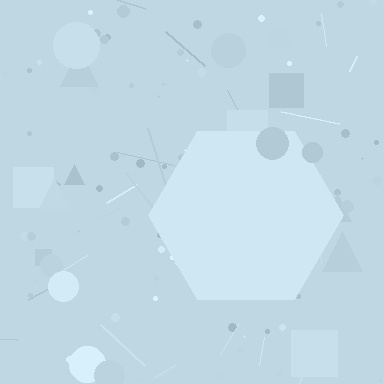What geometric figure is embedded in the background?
A hexagon is embedded in the background.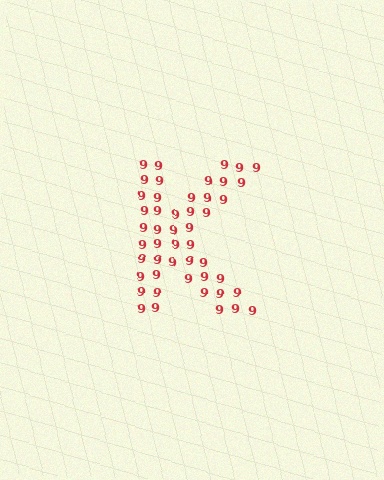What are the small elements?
The small elements are digit 9's.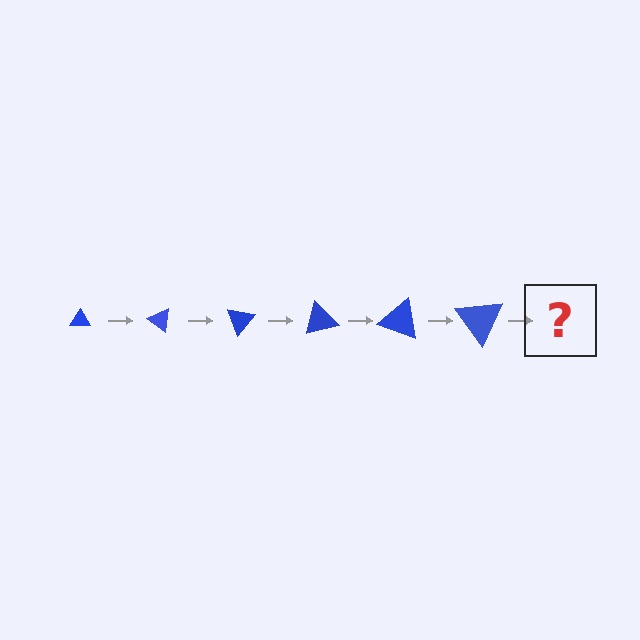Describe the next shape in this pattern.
It should be a triangle, larger than the previous one and rotated 210 degrees from the start.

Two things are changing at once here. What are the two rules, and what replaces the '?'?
The two rules are that the triangle grows larger each step and it rotates 35 degrees each step. The '?' should be a triangle, larger than the previous one and rotated 210 degrees from the start.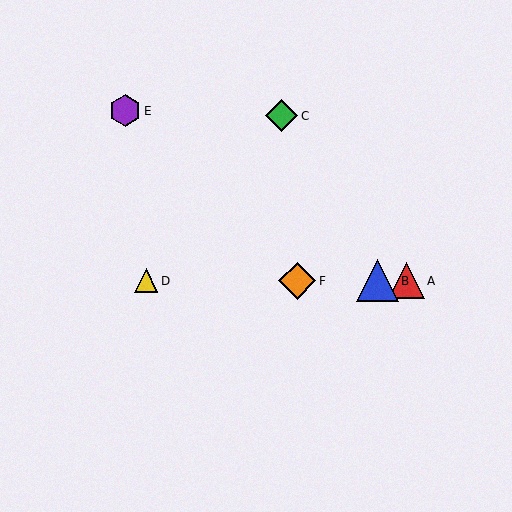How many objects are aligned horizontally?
4 objects (A, B, D, F) are aligned horizontally.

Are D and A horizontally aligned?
Yes, both are at y≈281.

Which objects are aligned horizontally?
Objects A, B, D, F are aligned horizontally.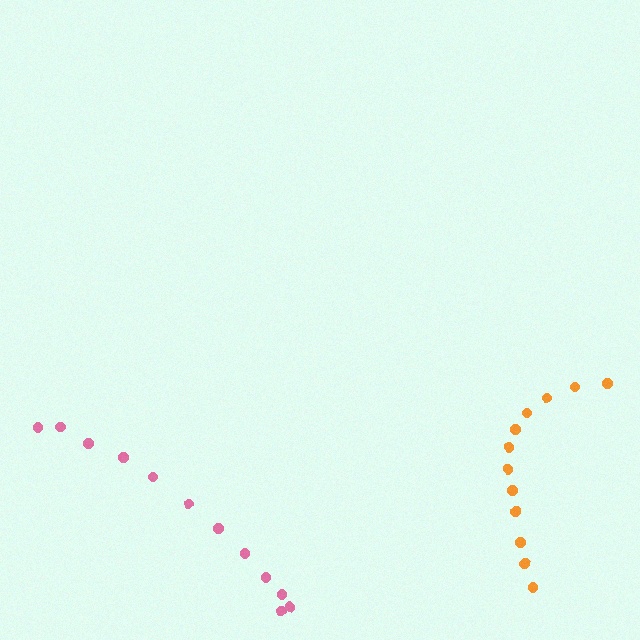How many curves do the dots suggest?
There are 2 distinct paths.